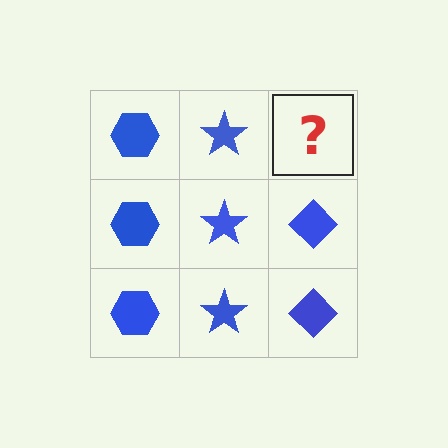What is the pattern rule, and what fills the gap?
The rule is that each column has a consistent shape. The gap should be filled with a blue diamond.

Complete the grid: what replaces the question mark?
The question mark should be replaced with a blue diamond.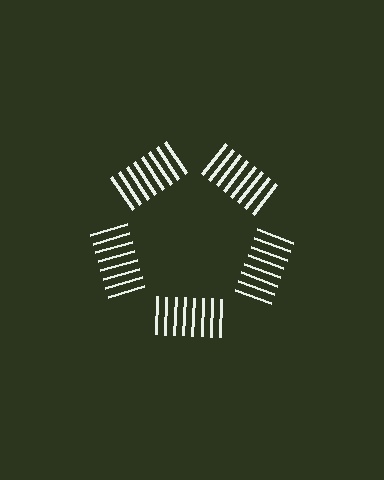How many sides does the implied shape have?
5 sides — the line-ends trace a pentagon.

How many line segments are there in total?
40 — 8 along each of the 5 edges.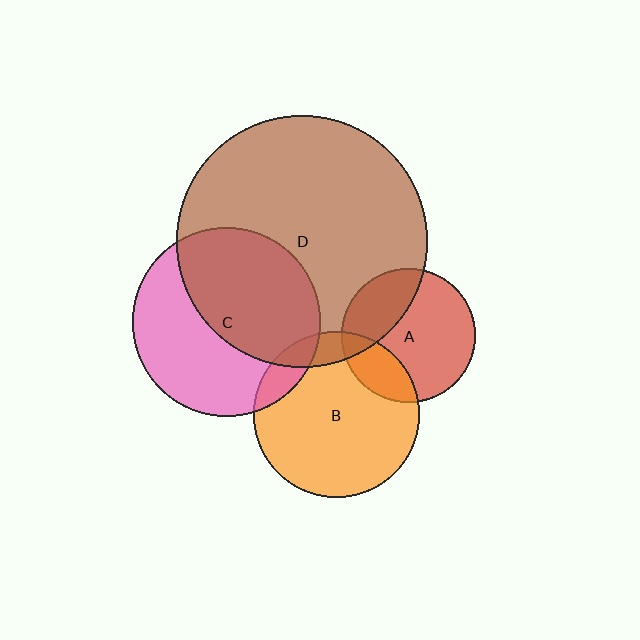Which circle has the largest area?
Circle D (brown).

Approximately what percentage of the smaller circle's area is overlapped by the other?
Approximately 10%.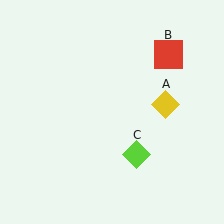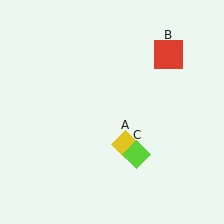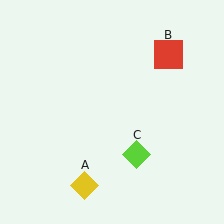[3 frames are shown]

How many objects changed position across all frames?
1 object changed position: yellow diamond (object A).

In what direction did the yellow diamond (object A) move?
The yellow diamond (object A) moved down and to the left.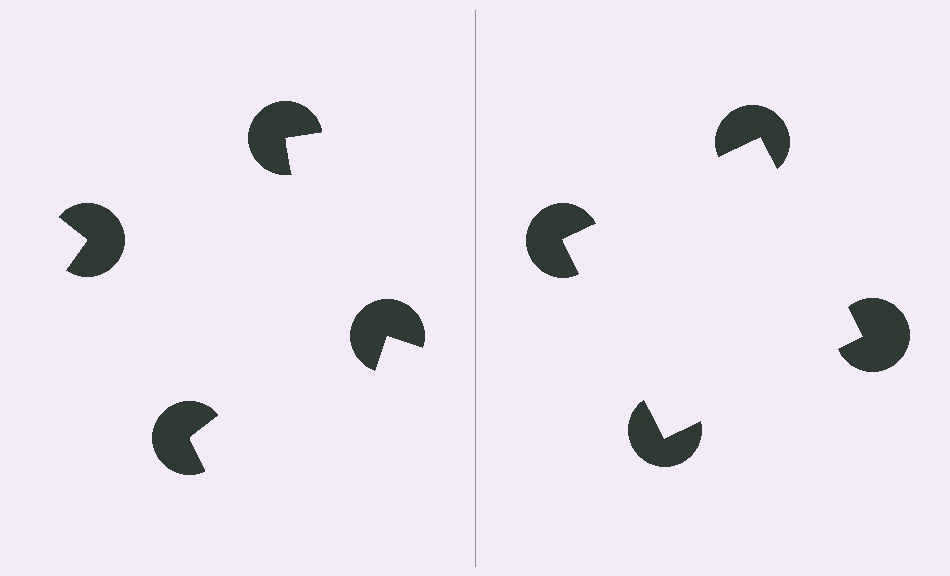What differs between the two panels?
The pac-man discs are positioned identically on both sides; only the wedge orientations differ. On the right they align to a square; on the left they are misaligned.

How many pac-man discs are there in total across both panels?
8 — 4 on each side.